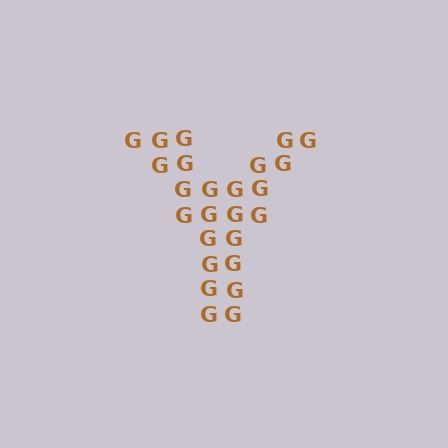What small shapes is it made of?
It is made of small letter G's.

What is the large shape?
The large shape is the letter Y.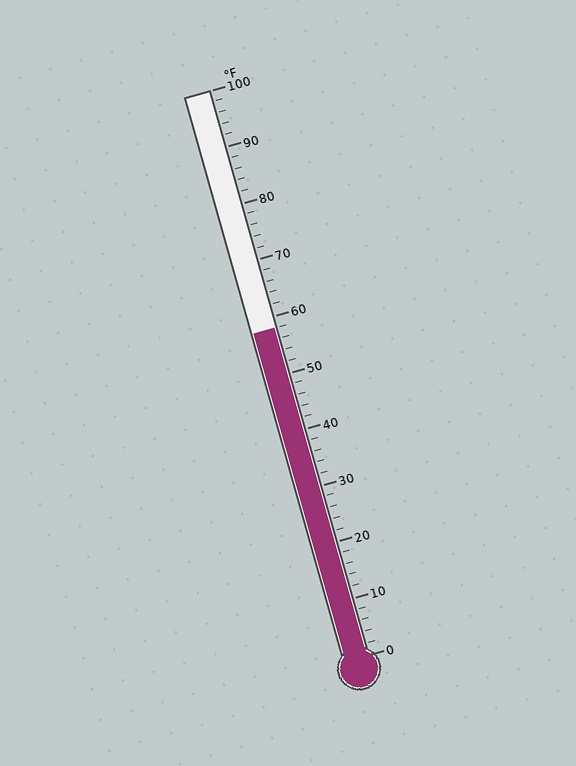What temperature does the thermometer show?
The thermometer shows approximately 58°F.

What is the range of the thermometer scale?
The thermometer scale ranges from 0°F to 100°F.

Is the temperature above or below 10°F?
The temperature is above 10°F.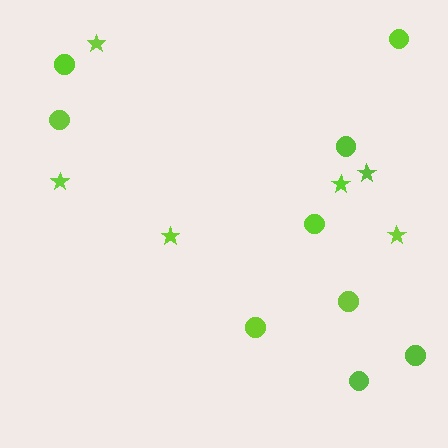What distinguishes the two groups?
There are 2 groups: one group of circles (9) and one group of stars (6).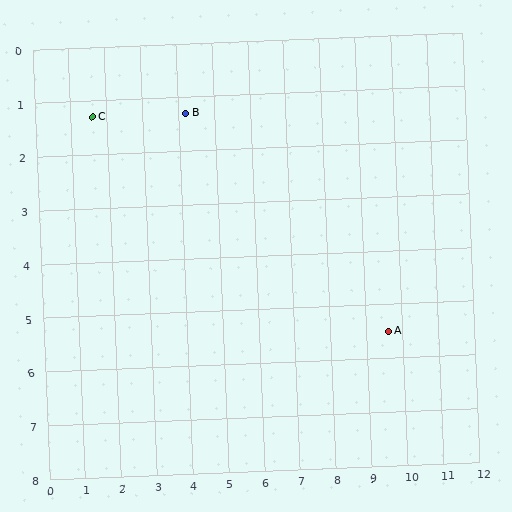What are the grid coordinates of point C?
Point C is at approximately (1.6, 1.3).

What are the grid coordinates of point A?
Point A is at approximately (9.6, 5.5).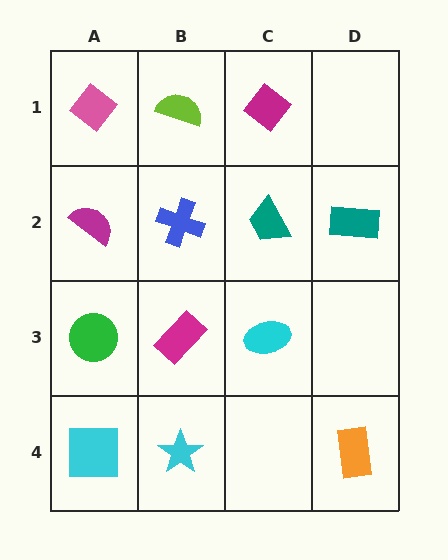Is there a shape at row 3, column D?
No, that cell is empty.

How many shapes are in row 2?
4 shapes.